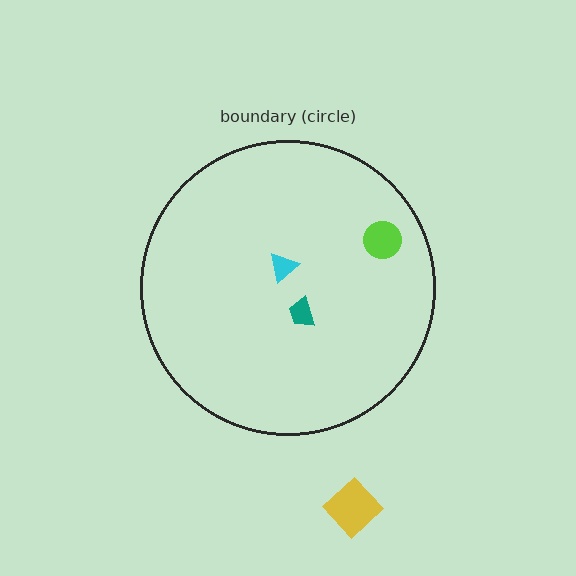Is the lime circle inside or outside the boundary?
Inside.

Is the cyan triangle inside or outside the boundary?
Inside.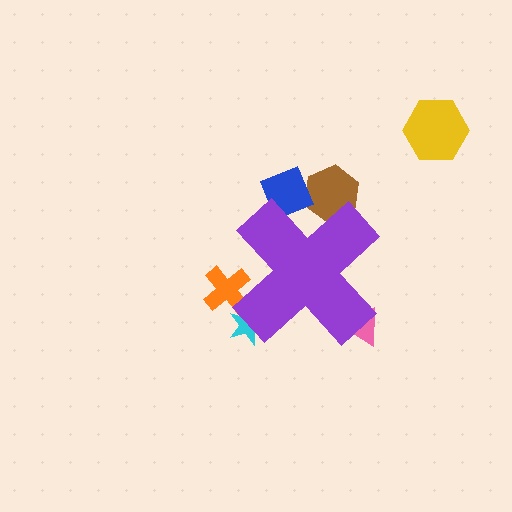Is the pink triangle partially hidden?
Yes, the pink triangle is partially hidden behind the purple cross.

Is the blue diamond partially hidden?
Yes, the blue diamond is partially hidden behind the purple cross.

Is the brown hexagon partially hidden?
Yes, the brown hexagon is partially hidden behind the purple cross.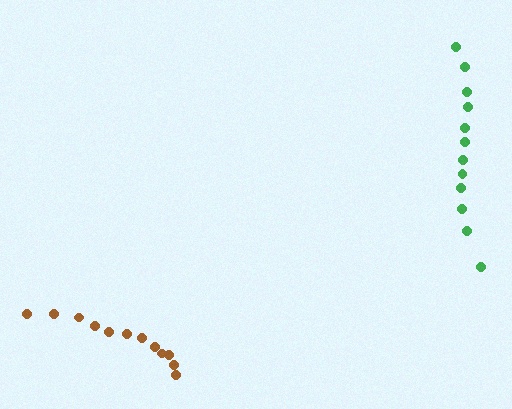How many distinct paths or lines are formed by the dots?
There are 2 distinct paths.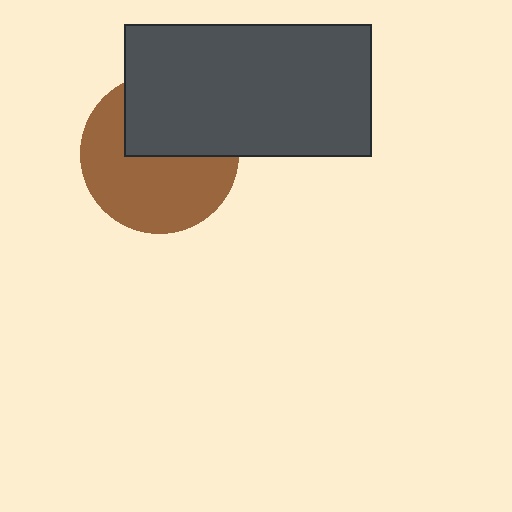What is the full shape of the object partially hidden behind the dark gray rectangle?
The partially hidden object is a brown circle.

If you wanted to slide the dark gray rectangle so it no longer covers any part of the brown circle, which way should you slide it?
Slide it up — that is the most direct way to separate the two shapes.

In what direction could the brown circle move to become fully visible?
The brown circle could move down. That would shift it out from behind the dark gray rectangle entirely.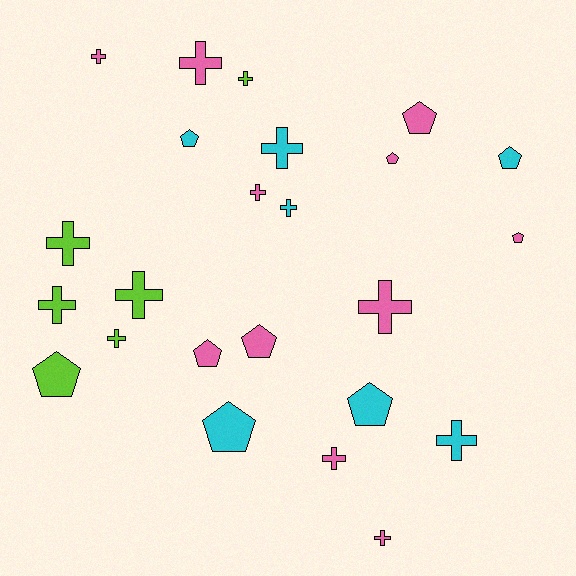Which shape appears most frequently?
Cross, with 14 objects.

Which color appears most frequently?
Pink, with 11 objects.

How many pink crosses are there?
There are 6 pink crosses.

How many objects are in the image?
There are 24 objects.